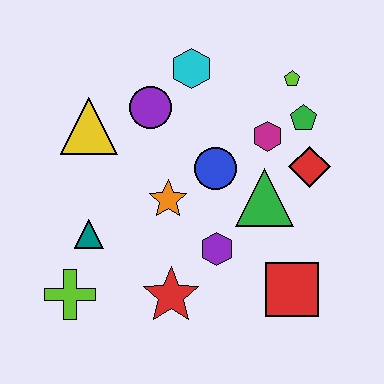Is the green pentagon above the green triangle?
Yes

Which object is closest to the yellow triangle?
The purple circle is closest to the yellow triangle.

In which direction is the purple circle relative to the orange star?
The purple circle is above the orange star.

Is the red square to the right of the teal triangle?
Yes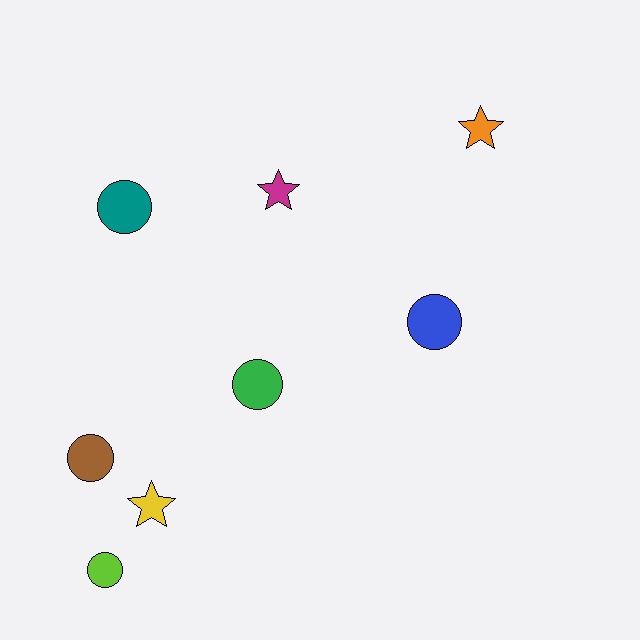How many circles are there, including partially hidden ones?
There are 5 circles.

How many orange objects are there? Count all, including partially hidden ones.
There is 1 orange object.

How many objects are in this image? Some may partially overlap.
There are 8 objects.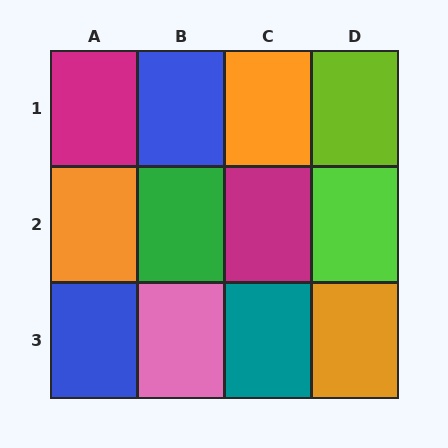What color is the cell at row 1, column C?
Orange.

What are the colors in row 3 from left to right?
Blue, pink, teal, orange.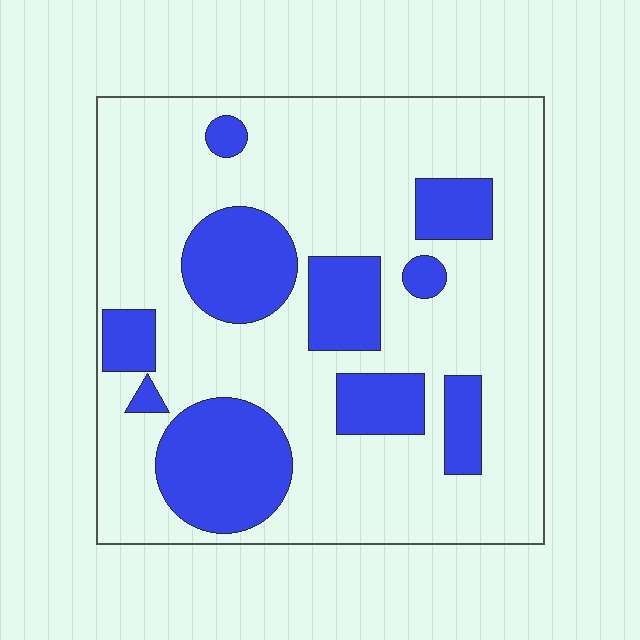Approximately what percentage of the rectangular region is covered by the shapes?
Approximately 25%.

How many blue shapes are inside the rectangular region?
10.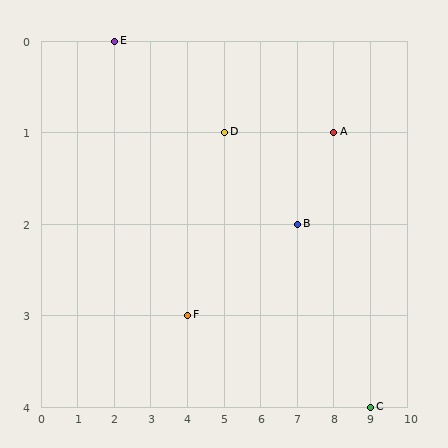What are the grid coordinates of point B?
Point B is at grid coordinates (7, 2).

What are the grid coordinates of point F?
Point F is at grid coordinates (4, 3).